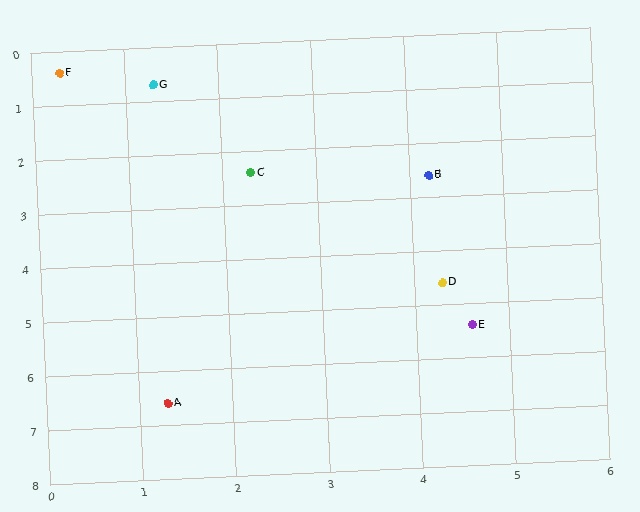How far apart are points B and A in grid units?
Points B and A are about 4.9 grid units apart.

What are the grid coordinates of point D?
Point D is at approximately (4.3, 4.6).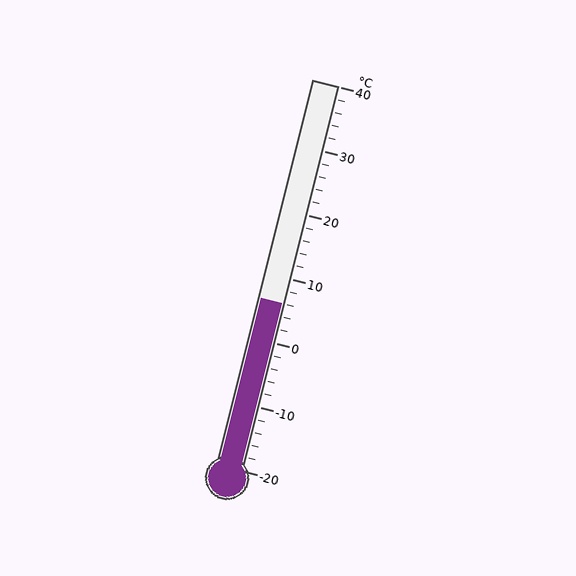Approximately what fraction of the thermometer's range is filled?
The thermometer is filled to approximately 45% of its range.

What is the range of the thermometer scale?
The thermometer scale ranges from -20°C to 40°C.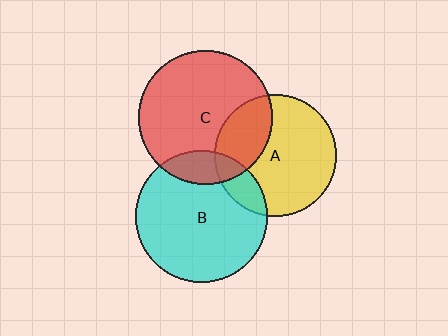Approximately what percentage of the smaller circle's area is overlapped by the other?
Approximately 15%.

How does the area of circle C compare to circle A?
Approximately 1.2 times.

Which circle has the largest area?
Circle C (red).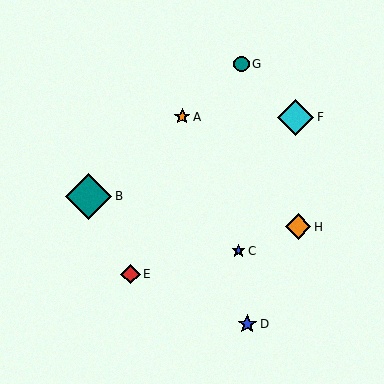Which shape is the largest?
The teal diamond (labeled B) is the largest.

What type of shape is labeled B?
Shape B is a teal diamond.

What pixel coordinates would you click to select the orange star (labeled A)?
Click at (182, 117) to select the orange star A.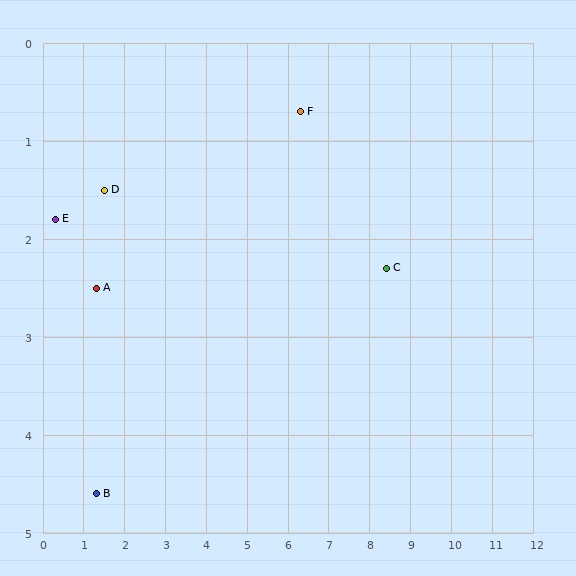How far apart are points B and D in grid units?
Points B and D are about 3.1 grid units apart.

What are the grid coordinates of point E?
Point E is at approximately (0.3, 1.8).